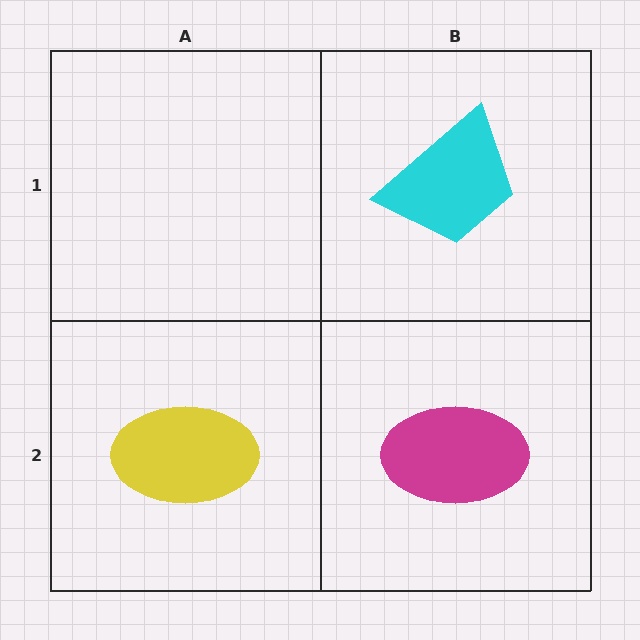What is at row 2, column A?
A yellow ellipse.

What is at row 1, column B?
A cyan trapezoid.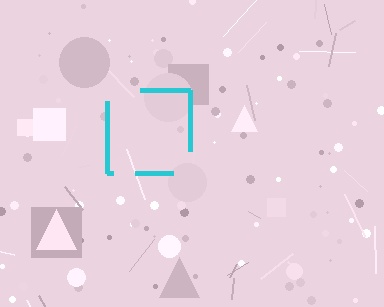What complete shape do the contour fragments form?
The contour fragments form a square.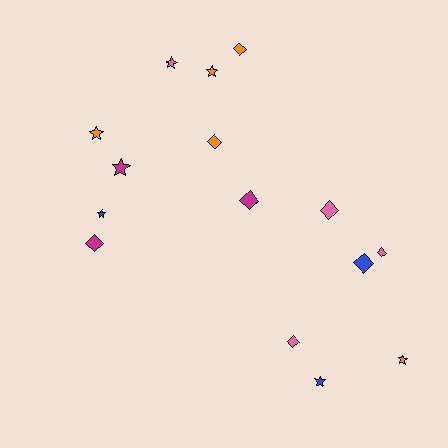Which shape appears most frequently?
Diamond, with 8 objects.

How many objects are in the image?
There are 15 objects.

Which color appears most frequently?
Orange, with 5 objects.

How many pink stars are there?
There is 1 pink star.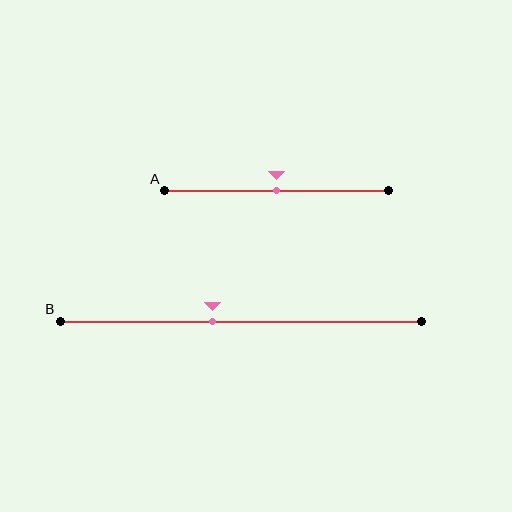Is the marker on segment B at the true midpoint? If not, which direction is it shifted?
No, the marker on segment B is shifted to the left by about 8% of the segment length.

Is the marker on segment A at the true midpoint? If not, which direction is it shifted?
Yes, the marker on segment A is at the true midpoint.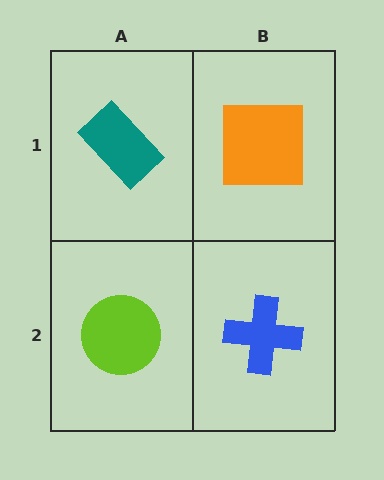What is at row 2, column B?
A blue cross.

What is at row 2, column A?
A lime circle.